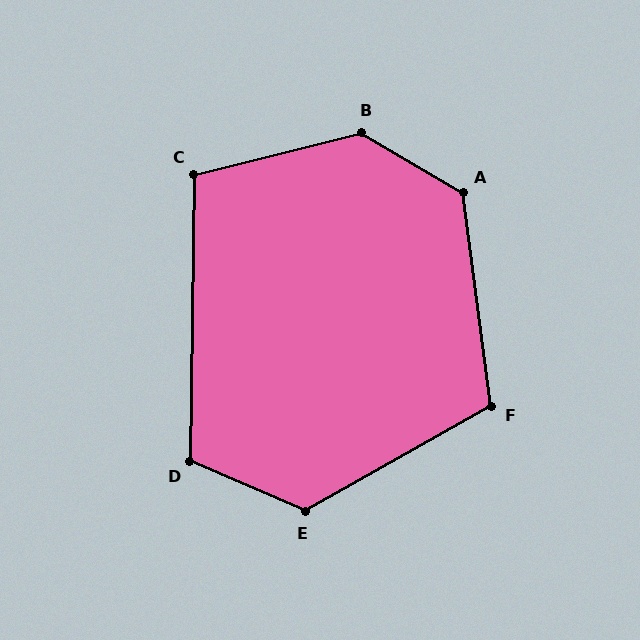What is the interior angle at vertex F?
Approximately 112 degrees (obtuse).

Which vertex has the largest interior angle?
B, at approximately 135 degrees.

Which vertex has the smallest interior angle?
C, at approximately 105 degrees.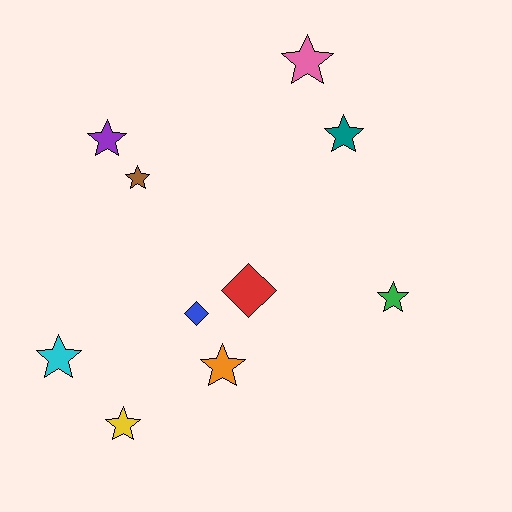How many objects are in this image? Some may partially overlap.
There are 10 objects.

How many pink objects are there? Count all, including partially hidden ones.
There is 1 pink object.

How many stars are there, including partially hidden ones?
There are 8 stars.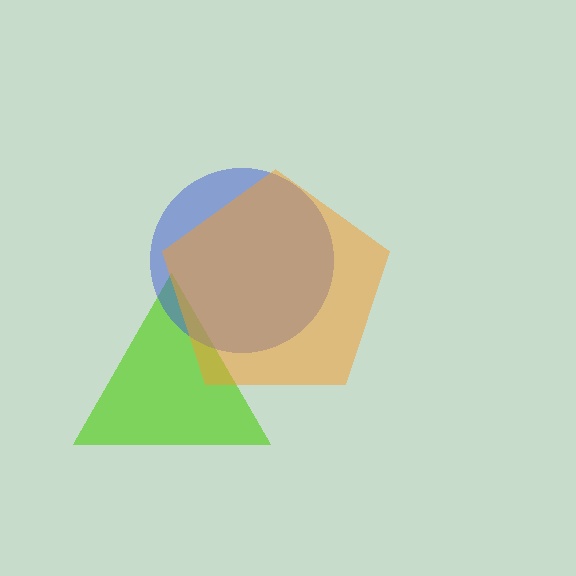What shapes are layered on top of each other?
The layered shapes are: a lime triangle, a blue circle, an orange pentagon.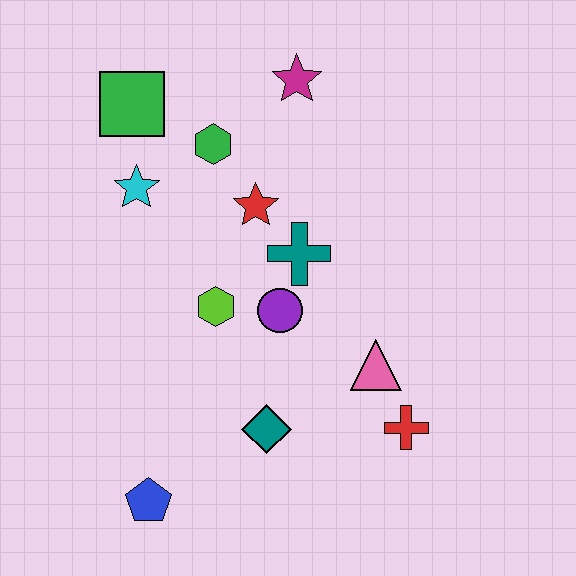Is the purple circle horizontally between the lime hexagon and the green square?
No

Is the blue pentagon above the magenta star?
No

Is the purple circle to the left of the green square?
No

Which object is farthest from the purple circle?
The green square is farthest from the purple circle.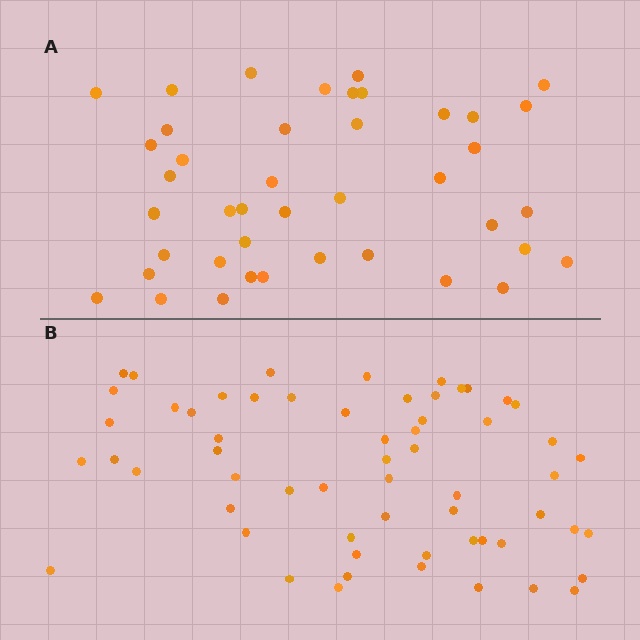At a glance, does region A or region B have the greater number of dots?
Region B (the bottom region) has more dots.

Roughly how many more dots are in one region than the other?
Region B has approximately 20 more dots than region A.